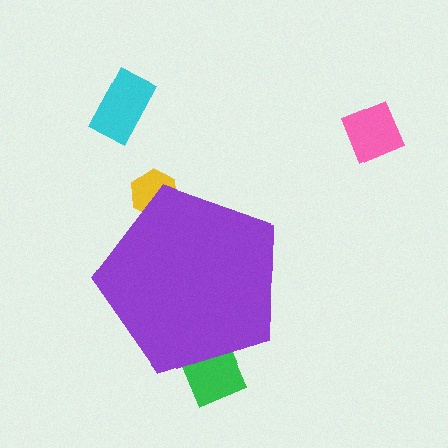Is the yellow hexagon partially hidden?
Yes, the yellow hexagon is partially hidden behind the purple pentagon.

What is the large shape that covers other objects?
A purple pentagon.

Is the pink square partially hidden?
No, the pink square is fully visible.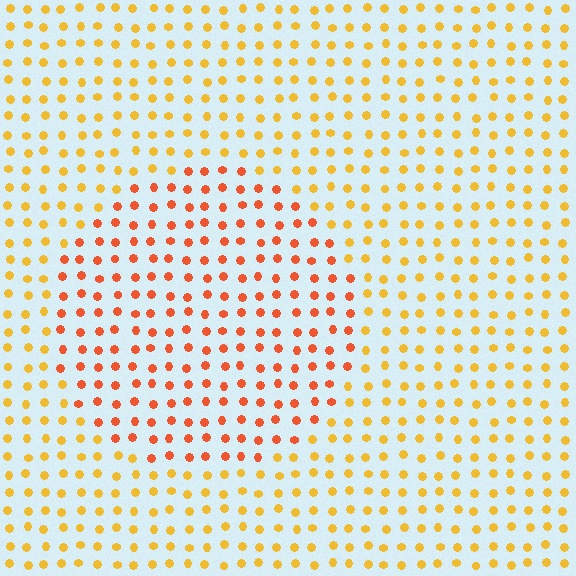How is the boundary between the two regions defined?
The boundary is defined purely by a slight shift in hue (about 32 degrees). Spacing, size, and orientation are identical on both sides.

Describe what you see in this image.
The image is filled with small yellow elements in a uniform arrangement. A circle-shaped region is visible where the elements are tinted to a slightly different hue, forming a subtle color boundary.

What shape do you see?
I see a circle.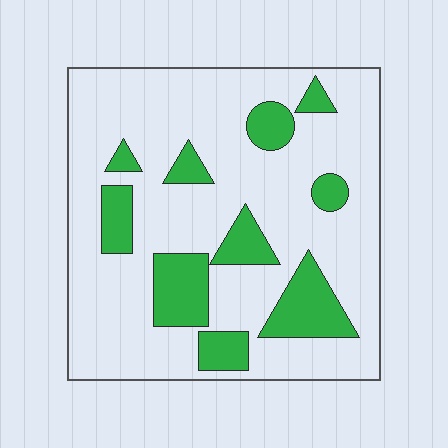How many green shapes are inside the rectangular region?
10.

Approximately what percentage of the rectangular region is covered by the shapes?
Approximately 20%.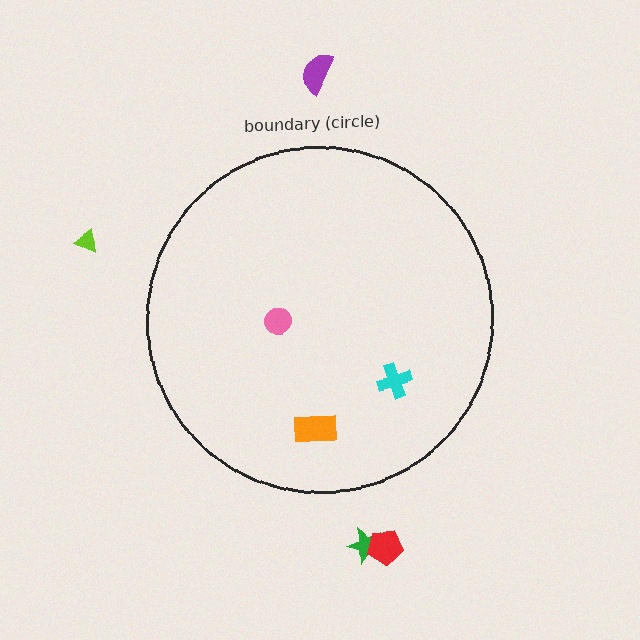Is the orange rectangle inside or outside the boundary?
Inside.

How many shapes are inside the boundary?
3 inside, 4 outside.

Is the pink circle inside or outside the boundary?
Inside.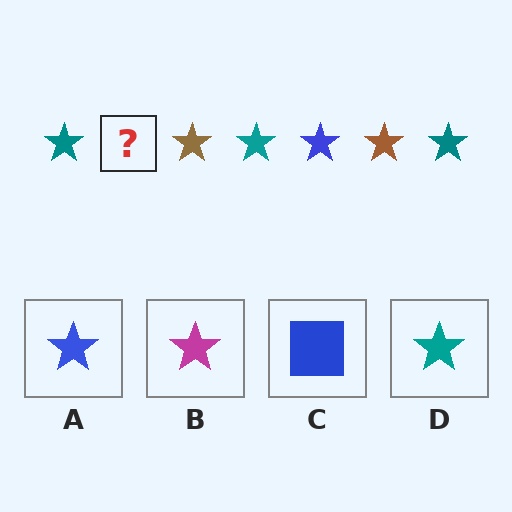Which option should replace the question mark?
Option A.